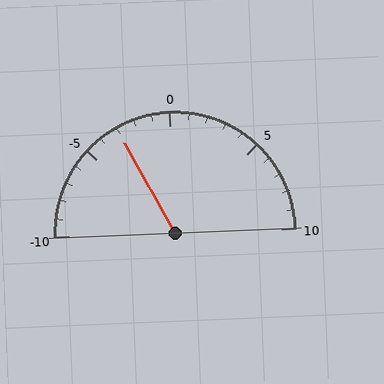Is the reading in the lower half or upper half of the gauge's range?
The reading is in the lower half of the range (-10 to 10).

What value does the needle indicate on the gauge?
The needle indicates approximately -3.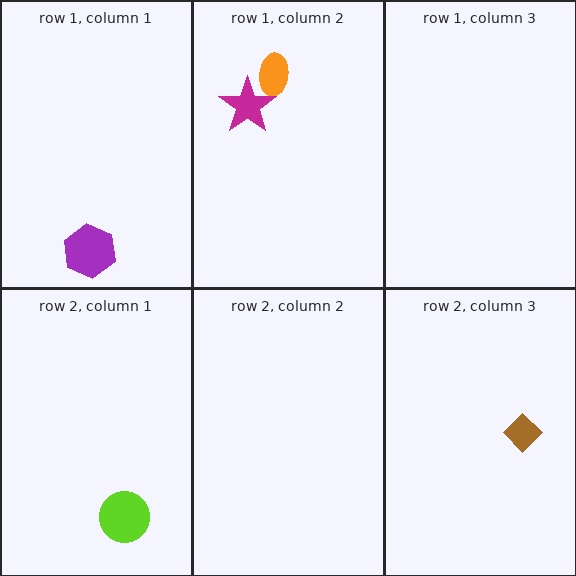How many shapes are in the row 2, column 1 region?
1.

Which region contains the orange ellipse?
The row 1, column 2 region.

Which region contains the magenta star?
The row 1, column 2 region.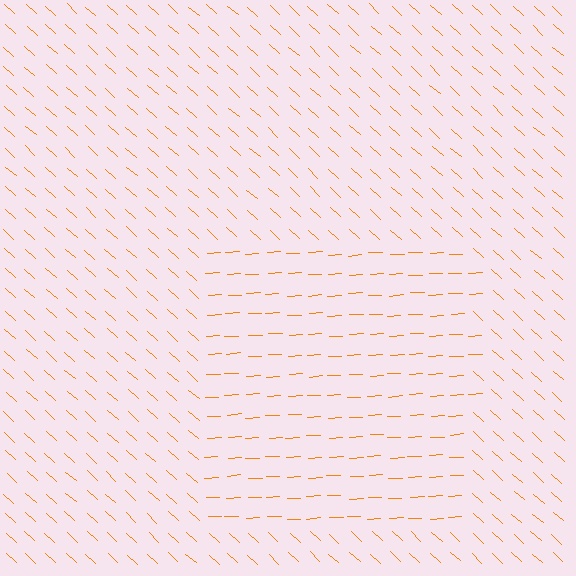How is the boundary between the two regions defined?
The boundary is defined purely by a change in line orientation (approximately 45 degrees difference). All lines are the same color and thickness.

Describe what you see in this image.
The image is filled with small orange line segments. A rectangle region in the image has lines oriented differently from the surrounding lines, creating a visible texture boundary.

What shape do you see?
I see a rectangle.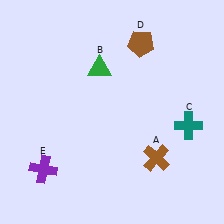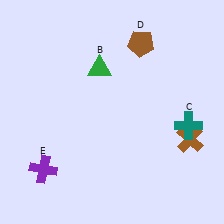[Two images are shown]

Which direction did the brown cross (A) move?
The brown cross (A) moved right.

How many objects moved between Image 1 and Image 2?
1 object moved between the two images.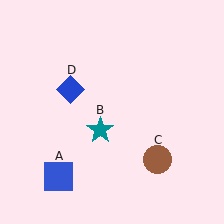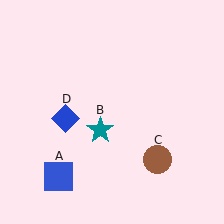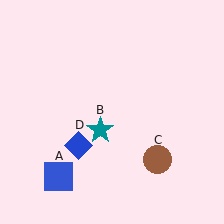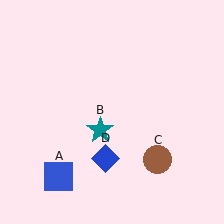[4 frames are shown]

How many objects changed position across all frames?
1 object changed position: blue diamond (object D).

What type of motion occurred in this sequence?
The blue diamond (object D) rotated counterclockwise around the center of the scene.